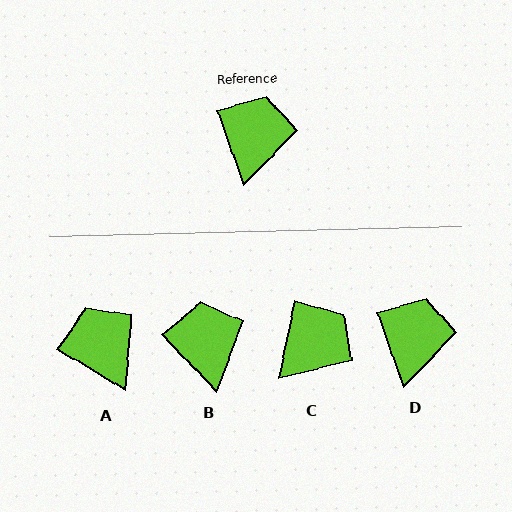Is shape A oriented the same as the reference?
No, it is off by about 40 degrees.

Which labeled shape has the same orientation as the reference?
D.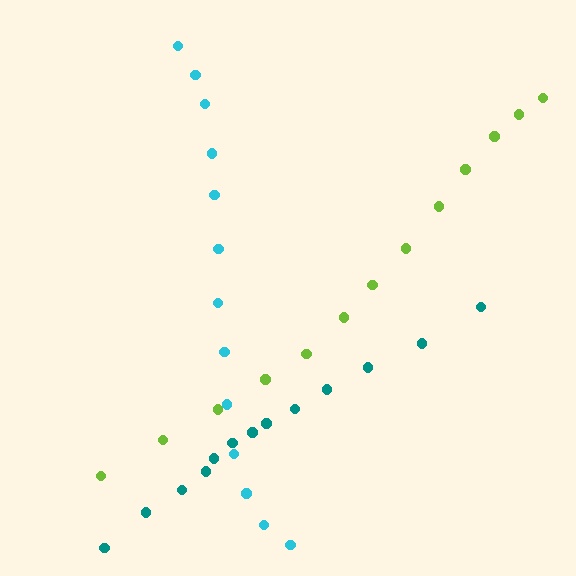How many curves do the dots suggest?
There are 3 distinct paths.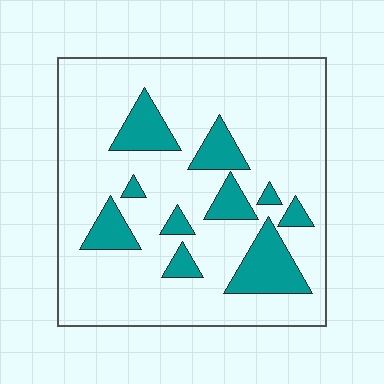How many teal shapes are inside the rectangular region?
10.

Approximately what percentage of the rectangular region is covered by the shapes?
Approximately 20%.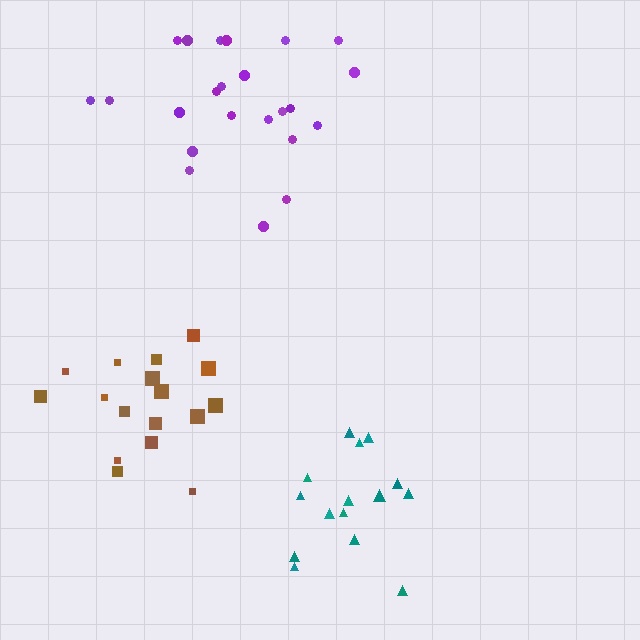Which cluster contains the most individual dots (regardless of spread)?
Purple (23).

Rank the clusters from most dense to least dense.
brown, purple, teal.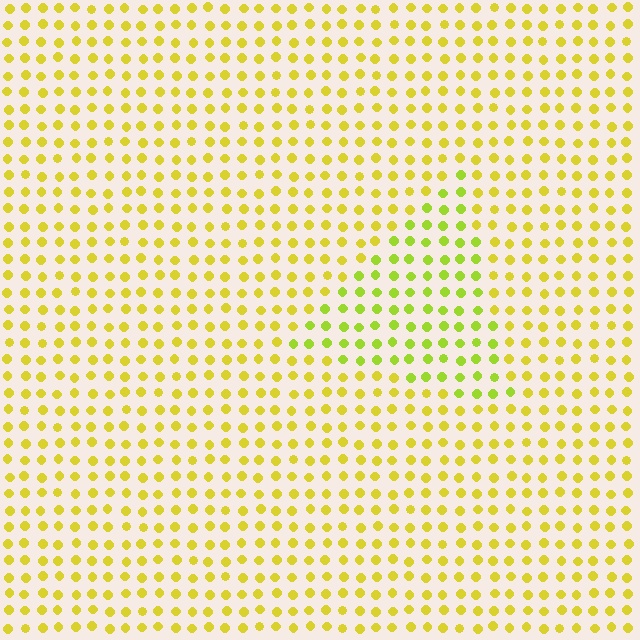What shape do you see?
I see a triangle.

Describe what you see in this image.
The image is filled with small yellow elements in a uniform arrangement. A triangle-shaped region is visible where the elements are tinted to a slightly different hue, forming a subtle color boundary.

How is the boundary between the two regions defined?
The boundary is defined purely by a slight shift in hue (about 25 degrees). Spacing, size, and orientation are identical on both sides.